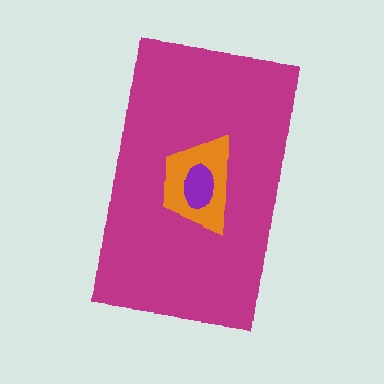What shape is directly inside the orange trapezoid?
The purple ellipse.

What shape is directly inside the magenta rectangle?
The orange trapezoid.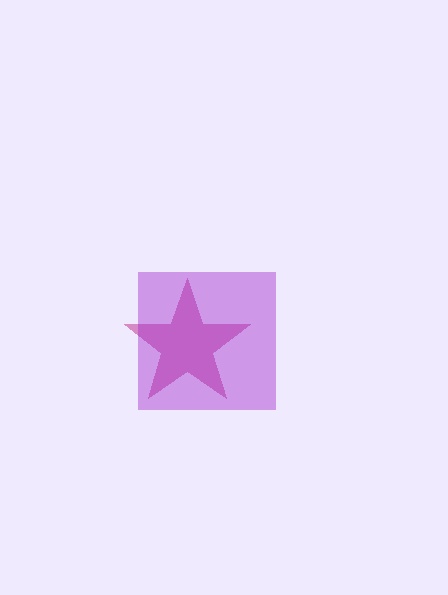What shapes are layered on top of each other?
The layered shapes are: a magenta star, a purple square.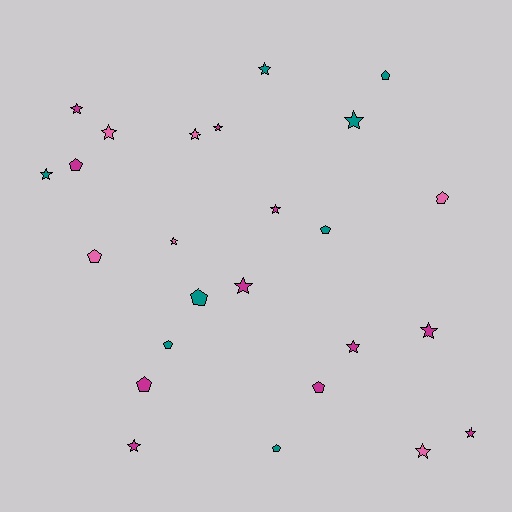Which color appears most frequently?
Magenta, with 11 objects.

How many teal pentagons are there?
There are 5 teal pentagons.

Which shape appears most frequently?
Star, with 15 objects.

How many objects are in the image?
There are 25 objects.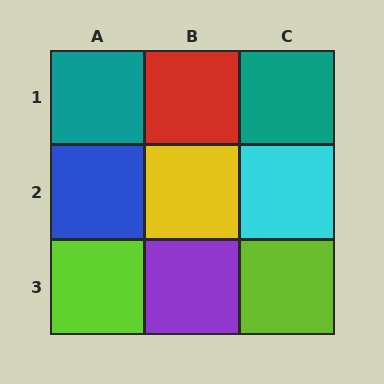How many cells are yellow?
1 cell is yellow.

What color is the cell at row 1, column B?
Red.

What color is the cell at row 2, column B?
Yellow.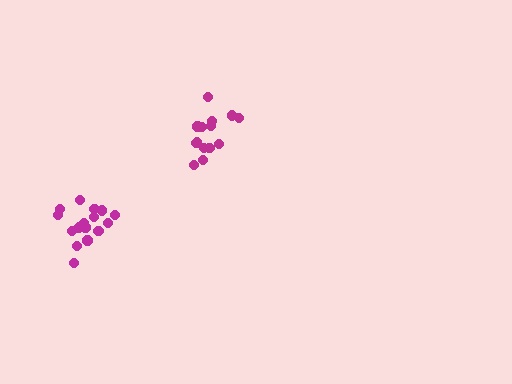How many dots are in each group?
Group 1: 16 dots, Group 2: 14 dots (30 total).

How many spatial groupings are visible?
There are 2 spatial groupings.